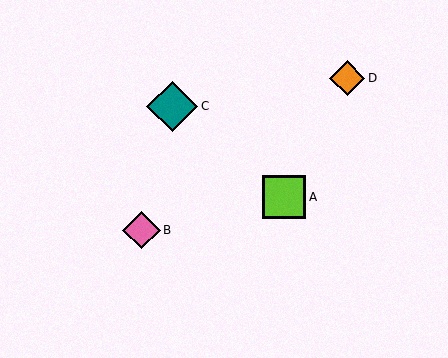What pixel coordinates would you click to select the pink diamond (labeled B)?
Click at (142, 230) to select the pink diamond B.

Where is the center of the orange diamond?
The center of the orange diamond is at (347, 78).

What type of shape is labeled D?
Shape D is an orange diamond.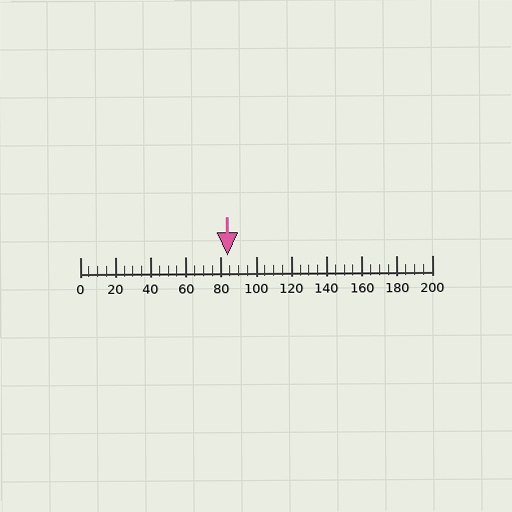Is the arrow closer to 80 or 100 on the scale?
The arrow is closer to 80.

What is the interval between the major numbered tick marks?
The major tick marks are spaced 20 units apart.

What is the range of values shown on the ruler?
The ruler shows values from 0 to 200.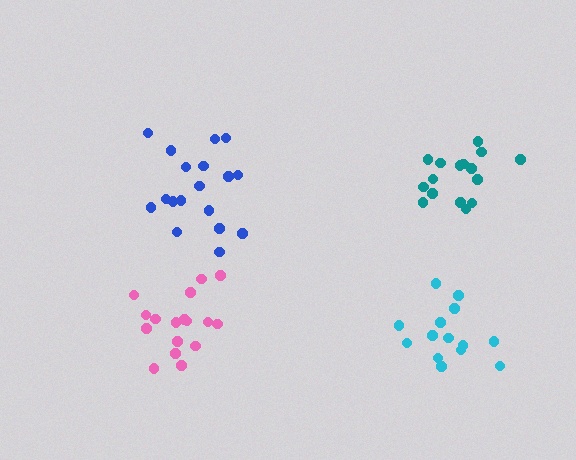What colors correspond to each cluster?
The clusters are colored: cyan, blue, teal, pink.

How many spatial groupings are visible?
There are 4 spatial groupings.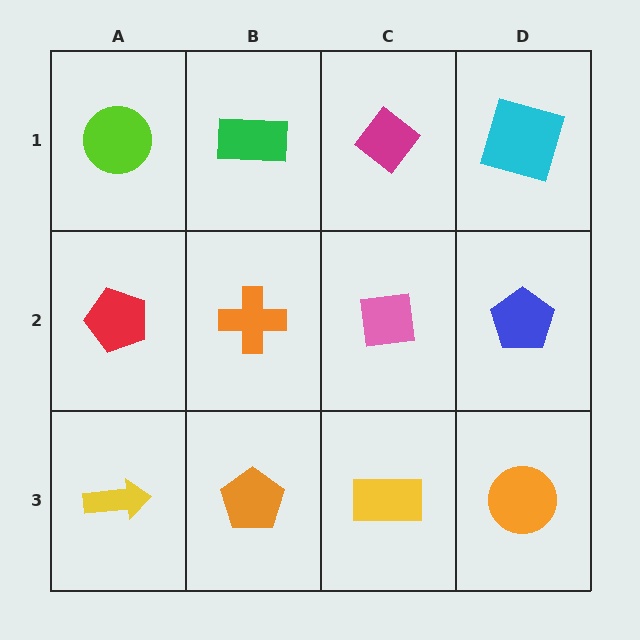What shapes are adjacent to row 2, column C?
A magenta diamond (row 1, column C), a yellow rectangle (row 3, column C), an orange cross (row 2, column B), a blue pentagon (row 2, column D).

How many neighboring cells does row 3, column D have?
2.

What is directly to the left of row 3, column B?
A yellow arrow.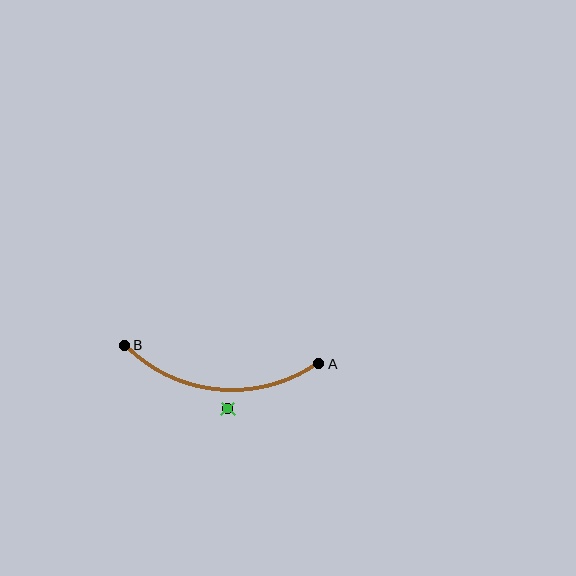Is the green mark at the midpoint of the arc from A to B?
No — the green mark does not lie on the arc at all. It sits slightly outside the curve.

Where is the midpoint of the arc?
The arc midpoint is the point on the curve farthest from the straight line joining A and B. It sits below that line.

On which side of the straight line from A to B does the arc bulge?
The arc bulges below the straight line connecting A and B.